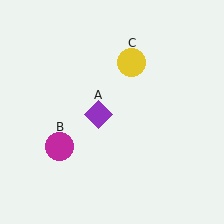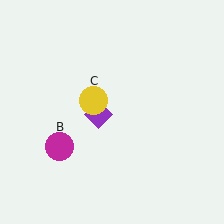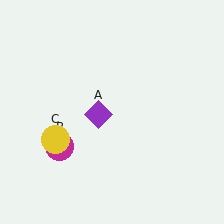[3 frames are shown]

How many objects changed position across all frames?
1 object changed position: yellow circle (object C).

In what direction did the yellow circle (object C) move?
The yellow circle (object C) moved down and to the left.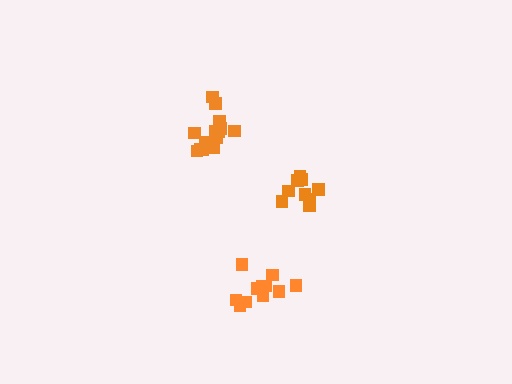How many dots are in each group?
Group 1: 10 dots, Group 2: 11 dots, Group 3: 14 dots (35 total).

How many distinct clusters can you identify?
There are 3 distinct clusters.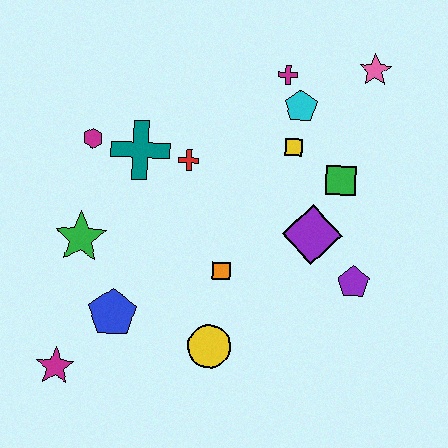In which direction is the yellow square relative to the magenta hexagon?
The yellow square is to the right of the magenta hexagon.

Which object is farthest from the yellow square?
The magenta star is farthest from the yellow square.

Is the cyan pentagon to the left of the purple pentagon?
Yes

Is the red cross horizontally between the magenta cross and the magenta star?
Yes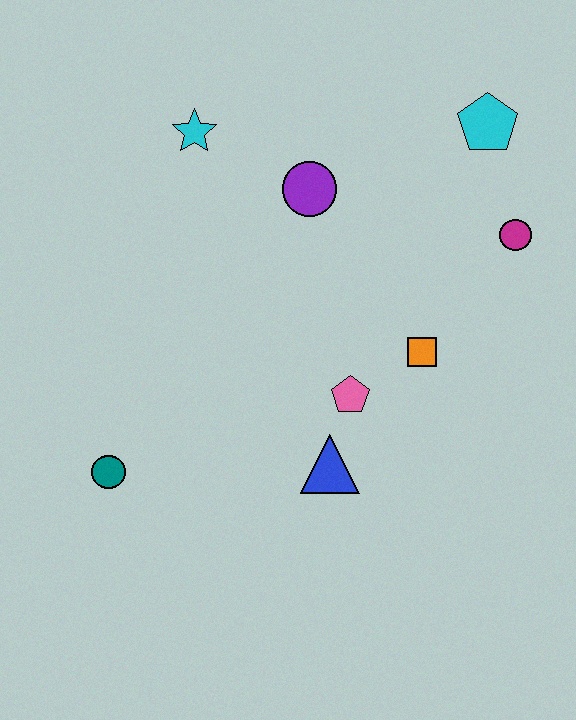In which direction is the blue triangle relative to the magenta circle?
The blue triangle is below the magenta circle.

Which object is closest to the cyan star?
The purple circle is closest to the cyan star.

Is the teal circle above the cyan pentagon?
No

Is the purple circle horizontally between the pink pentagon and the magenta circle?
No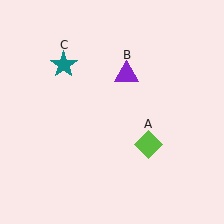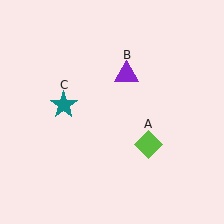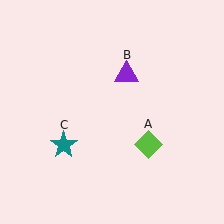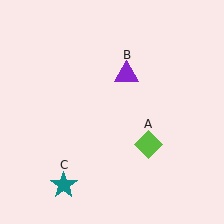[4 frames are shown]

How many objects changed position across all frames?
1 object changed position: teal star (object C).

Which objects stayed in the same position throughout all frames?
Lime diamond (object A) and purple triangle (object B) remained stationary.